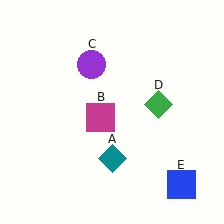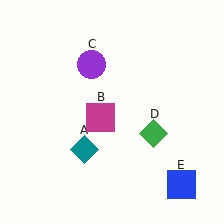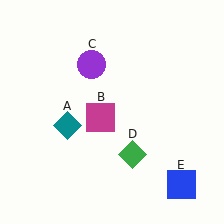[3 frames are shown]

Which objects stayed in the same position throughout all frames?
Magenta square (object B) and purple circle (object C) and blue square (object E) remained stationary.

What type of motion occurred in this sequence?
The teal diamond (object A), green diamond (object D) rotated clockwise around the center of the scene.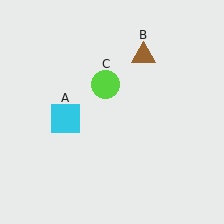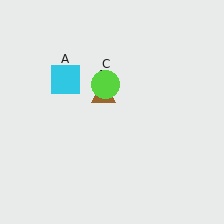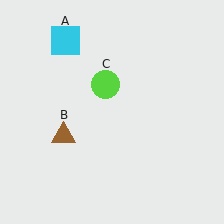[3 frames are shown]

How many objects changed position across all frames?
2 objects changed position: cyan square (object A), brown triangle (object B).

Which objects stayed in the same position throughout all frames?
Lime circle (object C) remained stationary.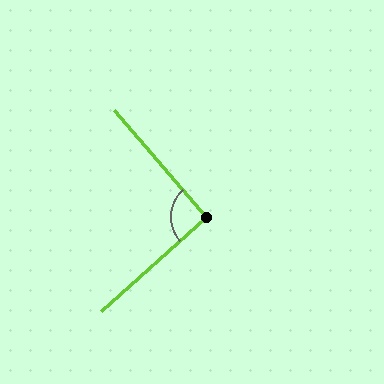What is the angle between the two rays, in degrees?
Approximately 91 degrees.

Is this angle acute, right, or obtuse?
It is approximately a right angle.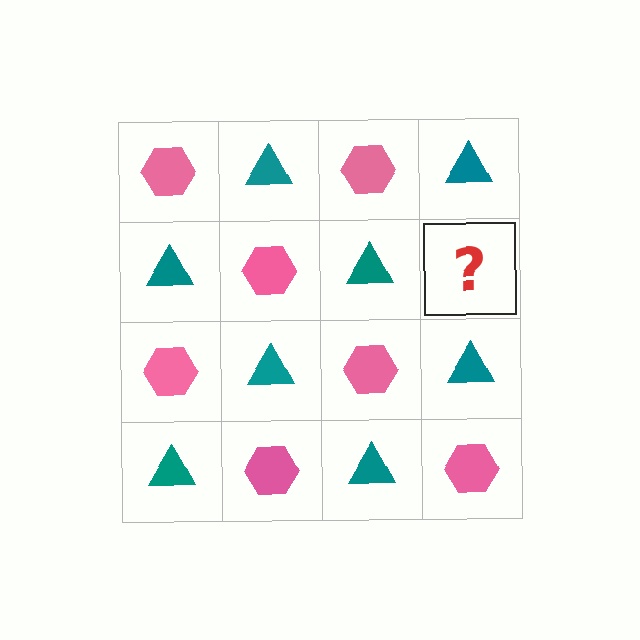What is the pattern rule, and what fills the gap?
The rule is that it alternates pink hexagon and teal triangle in a checkerboard pattern. The gap should be filled with a pink hexagon.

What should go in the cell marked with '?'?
The missing cell should contain a pink hexagon.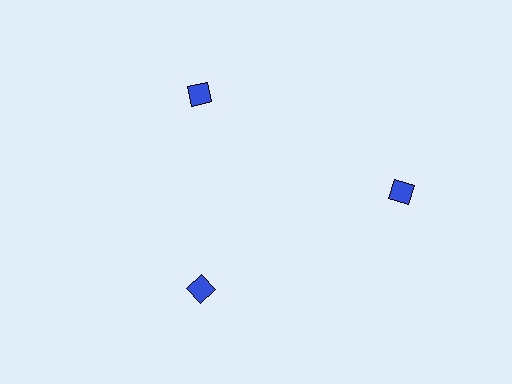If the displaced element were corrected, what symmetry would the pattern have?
It would have 3-fold rotational symmetry — the pattern would map onto itself every 120 degrees.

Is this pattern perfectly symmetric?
No. The 3 blue diamonds are arranged in a ring, but one element near the 3 o'clock position is pushed outward from the center, breaking the 3-fold rotational symmetry.